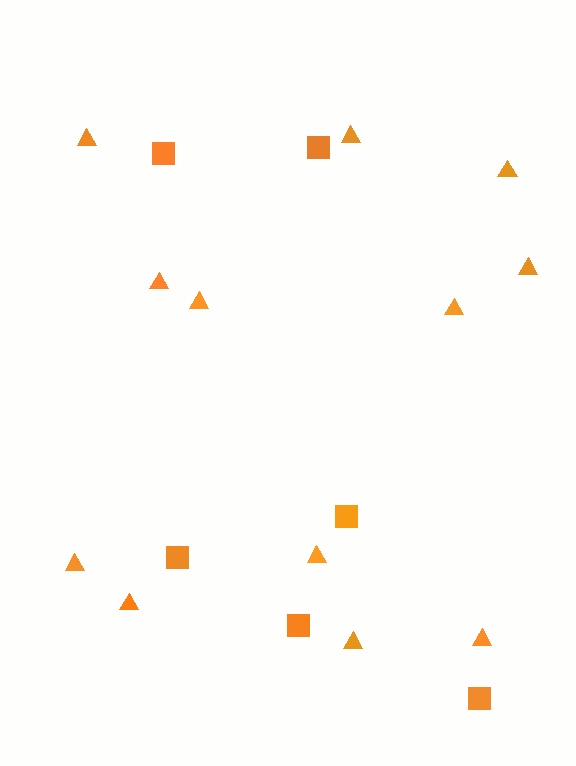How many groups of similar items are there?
There are 2 groups: one group of triangles (12) and one group of squares (6).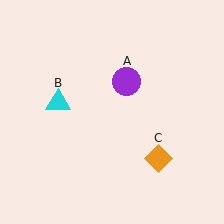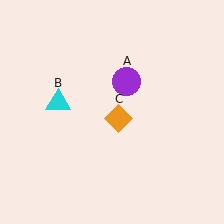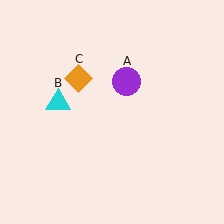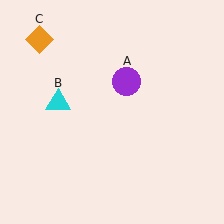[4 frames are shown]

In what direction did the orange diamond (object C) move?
The orange diamond (object C) moved up and to the left.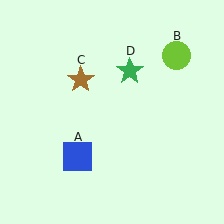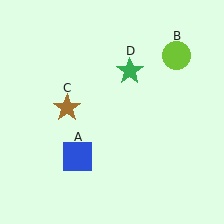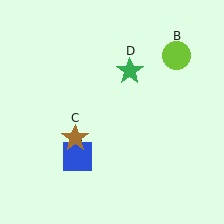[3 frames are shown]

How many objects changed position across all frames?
1 object changed position: brown star (object C).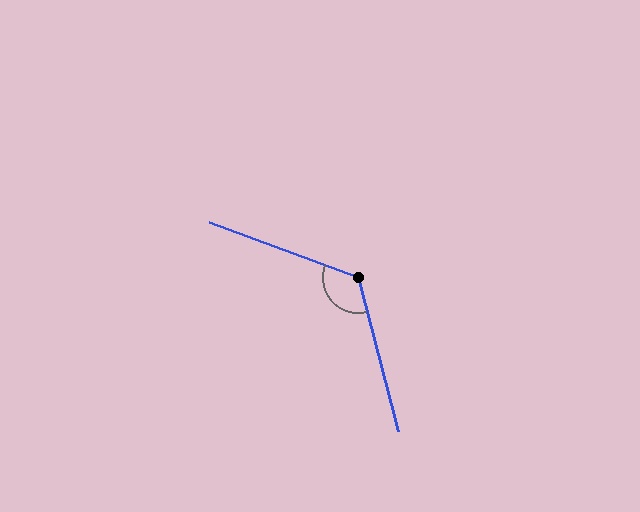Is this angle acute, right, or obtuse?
It is obtuse.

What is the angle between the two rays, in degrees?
Approximately 125 degrees.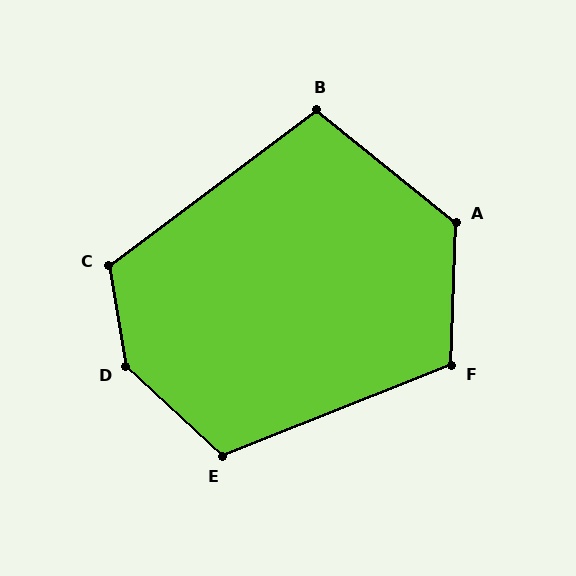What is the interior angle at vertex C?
Approximately 118 degrees (obtuse).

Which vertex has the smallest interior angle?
B, at approximately 104 degrees.